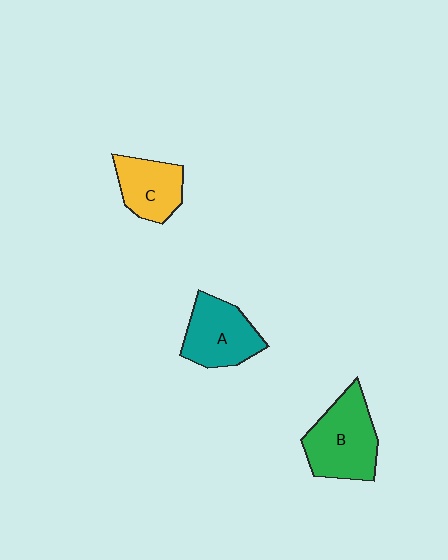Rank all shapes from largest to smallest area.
From largest to smallest: B (green), A (teal), C (yellow).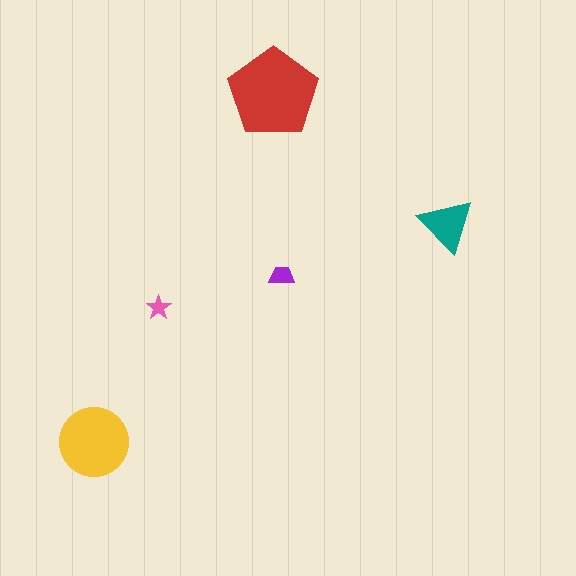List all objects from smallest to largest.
The pink star, the purple trapezoid, the teal triangle, the yellow circle, the red pentagon.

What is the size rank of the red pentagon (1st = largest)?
1st.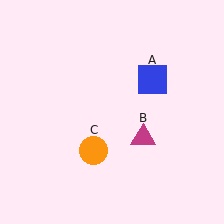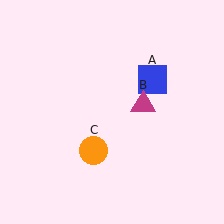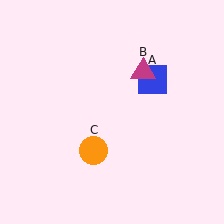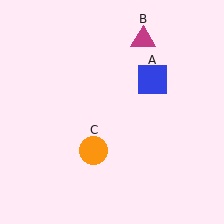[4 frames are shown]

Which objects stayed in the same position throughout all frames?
Blue square (object A) and orange circle (object C) remained stationary.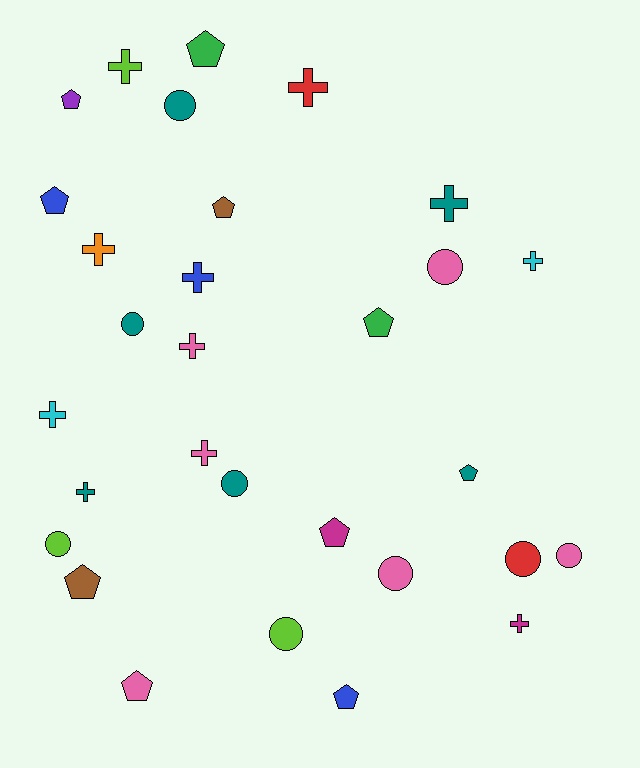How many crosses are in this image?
There are 11 crosses.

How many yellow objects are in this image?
There are no yellow objects.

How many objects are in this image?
There are 30 objects.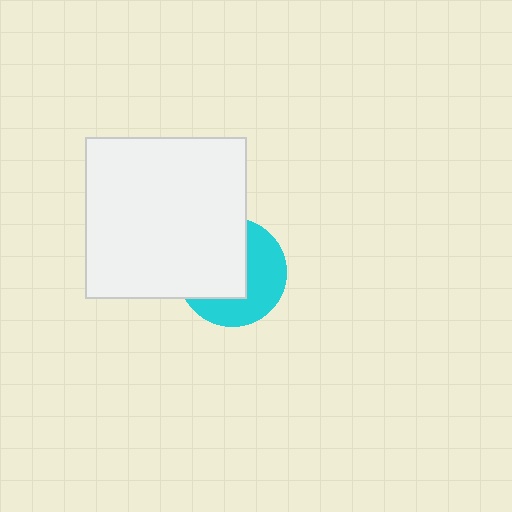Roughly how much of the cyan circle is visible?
About half of it is visible (roughly 47%).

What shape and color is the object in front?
The object in front is a white square.